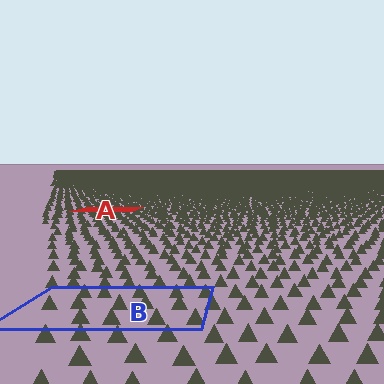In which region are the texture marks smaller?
The texture marks are smaller in region A, because it is farther away.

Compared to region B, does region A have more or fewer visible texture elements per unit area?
Region A has more texture elements per unit area — they are packed more densely because it is farther away.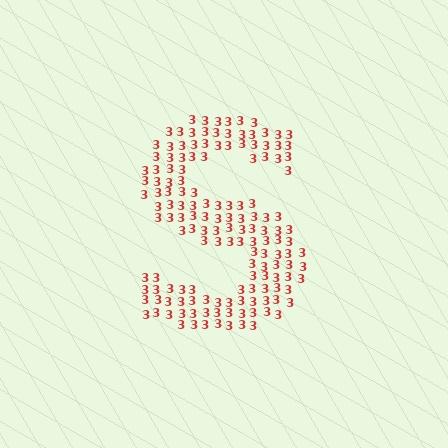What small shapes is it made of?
It is made of small digit 3's.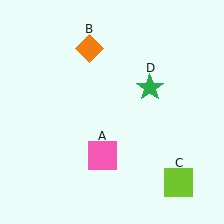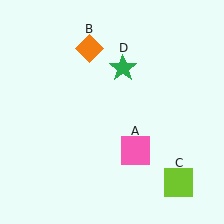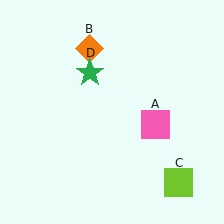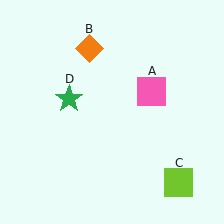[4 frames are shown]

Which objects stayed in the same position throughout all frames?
Orange diamond (object B) and lime square (object C) remained stationary.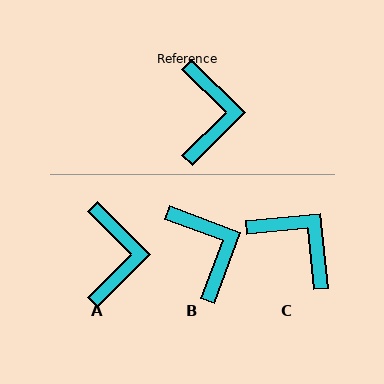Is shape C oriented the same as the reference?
No, it is off by about 51 degrees.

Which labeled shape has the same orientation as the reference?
A.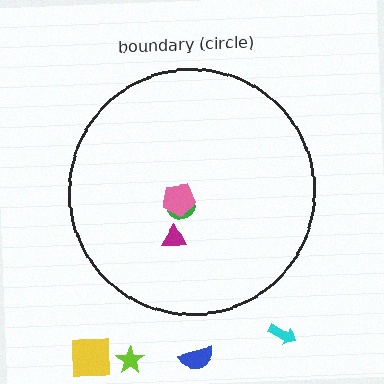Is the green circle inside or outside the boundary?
Inside.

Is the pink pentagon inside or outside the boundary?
Inside.